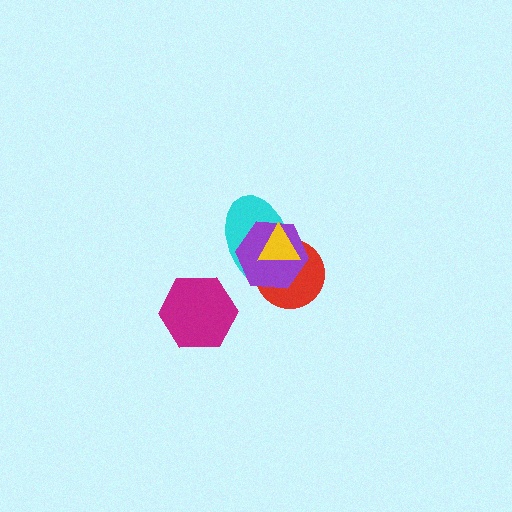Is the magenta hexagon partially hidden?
No, no other shape covers it.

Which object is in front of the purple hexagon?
The yellow triangle is in front of the purple hexagon.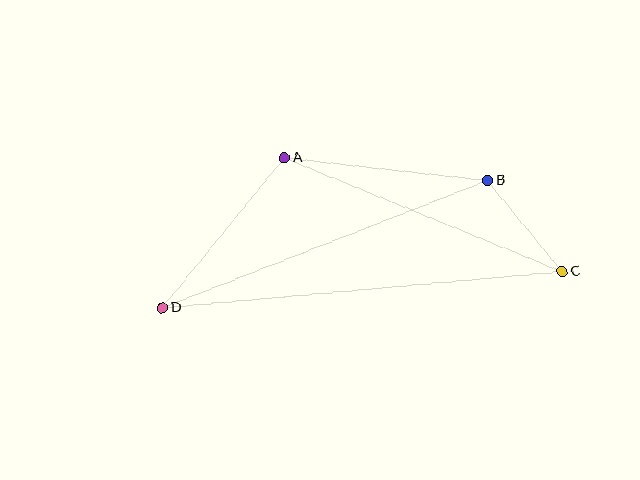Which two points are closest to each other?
Points B and C are closest to each other.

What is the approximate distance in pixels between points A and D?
The distance between A and D is approximately 193 pixels.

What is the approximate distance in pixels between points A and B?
The distance between A and B is approximately 204 pixels.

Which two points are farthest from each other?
Points C and D are farthest from each other.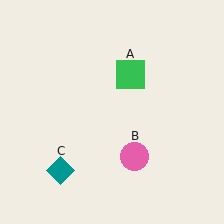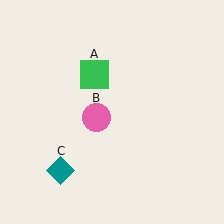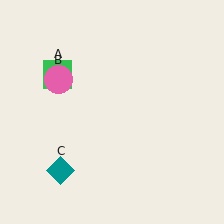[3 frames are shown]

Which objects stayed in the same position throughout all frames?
Teal diamond (object C) remained stationary.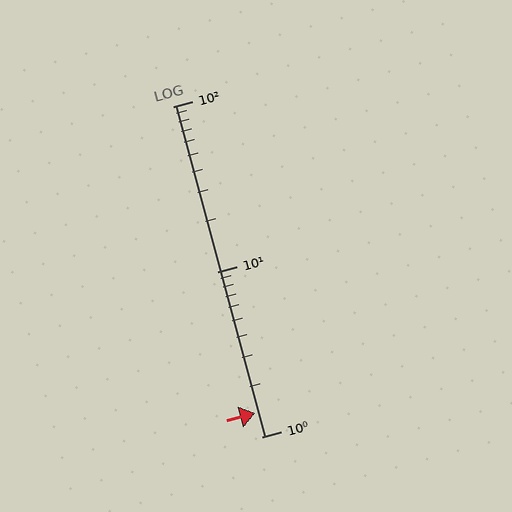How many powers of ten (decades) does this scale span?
The scale spans 2 decades, from 1 to 100.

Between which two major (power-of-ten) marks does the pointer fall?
The pointer is between 1 and 10.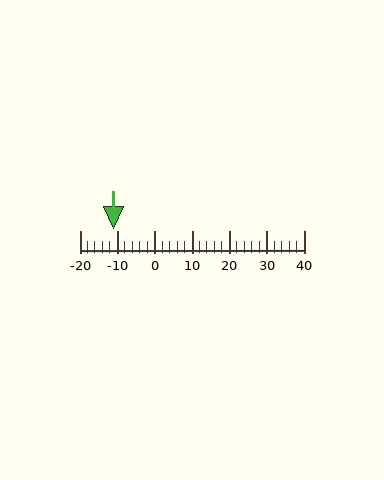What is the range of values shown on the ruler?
The ruler shows values from -20 to 40.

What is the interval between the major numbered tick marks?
The major tick marks are spaced 10 units apart.